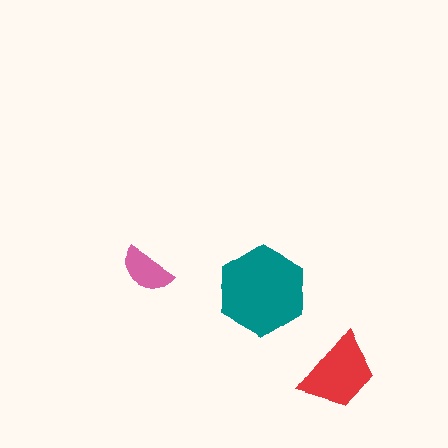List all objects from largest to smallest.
The teal hexagon, the red trapezoid, the pink semicircle.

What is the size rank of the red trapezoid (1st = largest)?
2nd.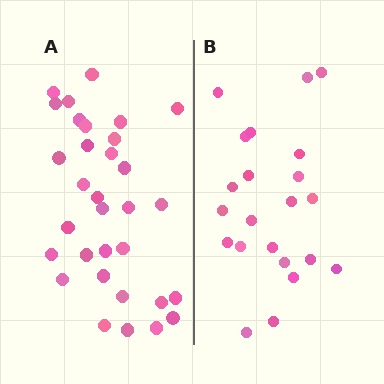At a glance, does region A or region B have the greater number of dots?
Region A (the left region) has more dots.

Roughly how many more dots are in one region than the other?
Region A has roughly 10 or so more dots than region B.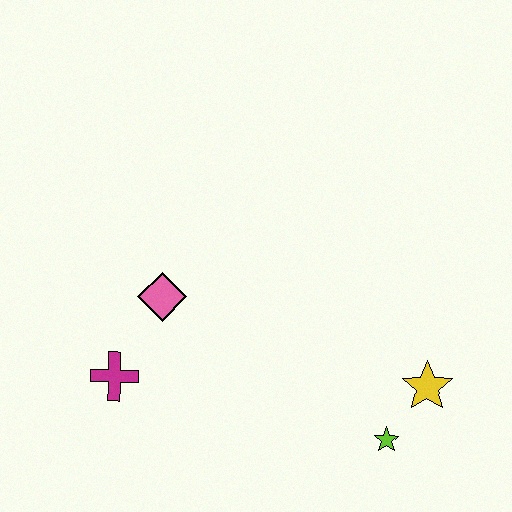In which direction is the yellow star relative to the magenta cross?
The yellow star is to the right of the magenta cross.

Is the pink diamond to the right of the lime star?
No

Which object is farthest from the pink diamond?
The yellow star is farthest from the pink diamond.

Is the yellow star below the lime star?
No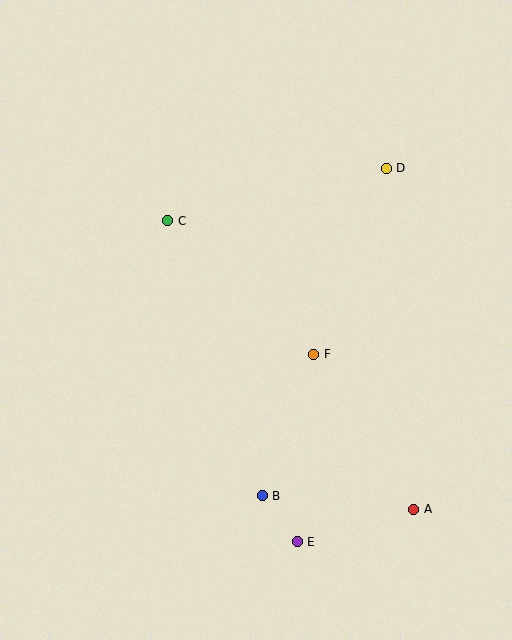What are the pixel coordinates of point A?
Point A is at (414, 509).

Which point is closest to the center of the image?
Point F at (314, 354) is closest to the center.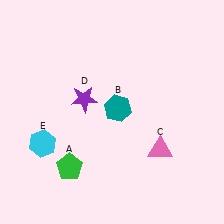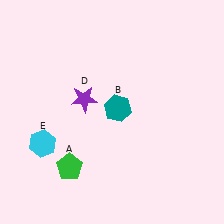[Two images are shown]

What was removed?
The pink triangle (C) was removed in Image 2.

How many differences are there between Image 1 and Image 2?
There is 1 difference between the two images.